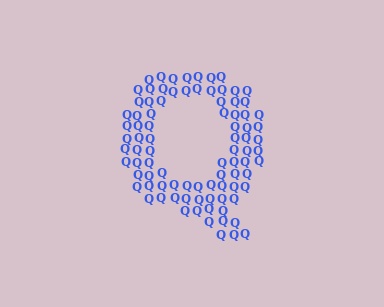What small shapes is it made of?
It is made of small letter Q's.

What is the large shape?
The large shape is the letter Q.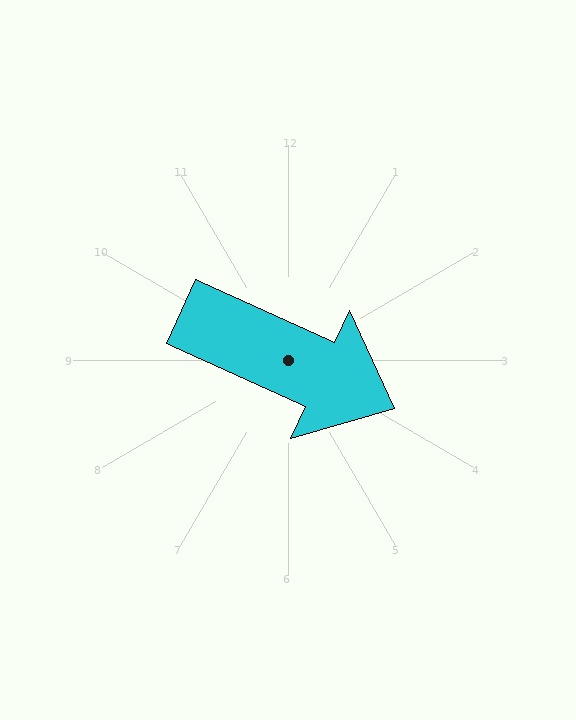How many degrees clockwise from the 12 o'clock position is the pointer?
Approximately 114 degrees.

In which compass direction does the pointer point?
Southeast.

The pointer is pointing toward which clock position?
Roughly 4 o'clock.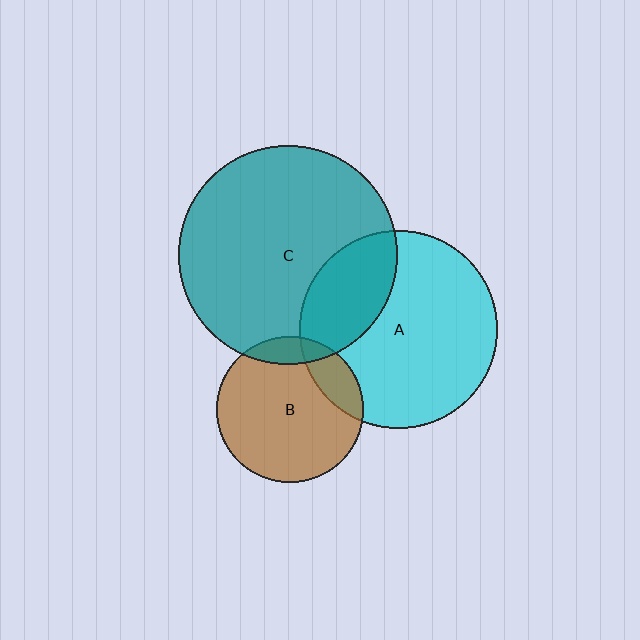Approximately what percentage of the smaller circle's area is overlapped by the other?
Approximately 15%.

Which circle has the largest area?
Circle C (teal).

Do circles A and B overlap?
Yes.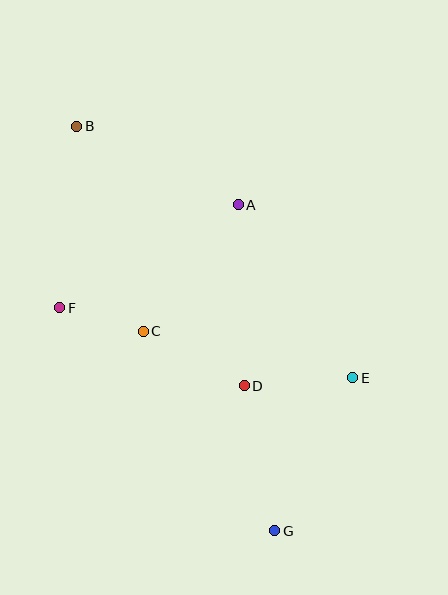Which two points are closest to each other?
Points C and F are closest to each other.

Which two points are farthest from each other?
Points B and G are farthest from each other.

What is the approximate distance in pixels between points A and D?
The distance between A and D is approximately 181 pixels.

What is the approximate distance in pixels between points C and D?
The distance between C and D is approximately 115 pixels.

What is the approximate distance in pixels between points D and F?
The distance between D and F is approximately 200 pixels.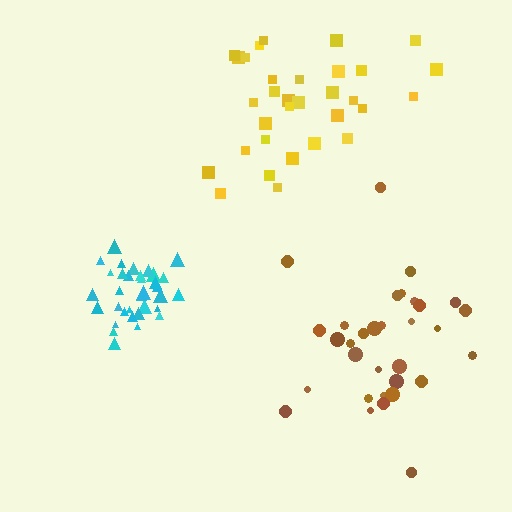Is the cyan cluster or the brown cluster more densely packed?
Cyan.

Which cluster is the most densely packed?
Cyan.